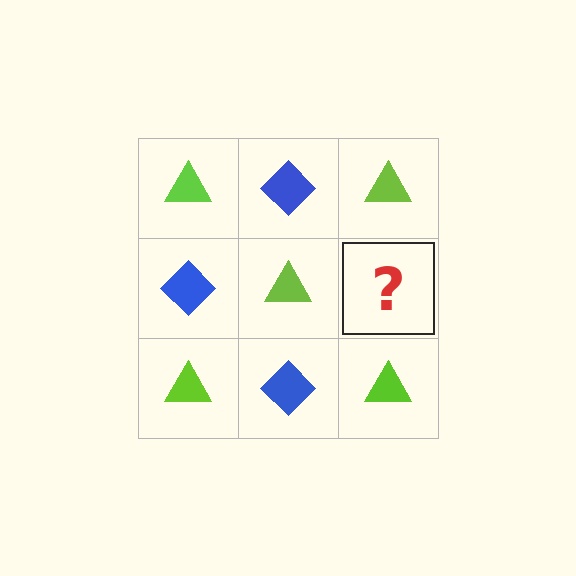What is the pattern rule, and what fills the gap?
The rule is that it alternates lime triangle and blue diamond in a checkerboard pattern. The gap should be filled with a blue diamond.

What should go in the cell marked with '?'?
The missing cell should contain a blue diamond.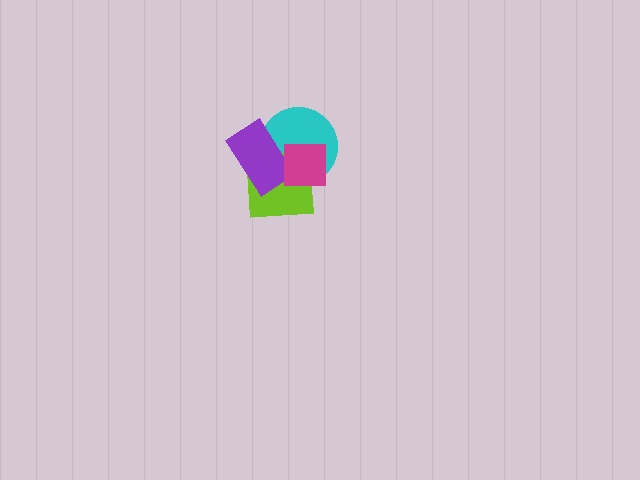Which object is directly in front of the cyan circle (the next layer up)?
The lime square is directly in front of the cyan circle.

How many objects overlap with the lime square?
3 objects overlap with the lime square.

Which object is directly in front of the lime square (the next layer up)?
The purple rectangle is directly in front of the lime square.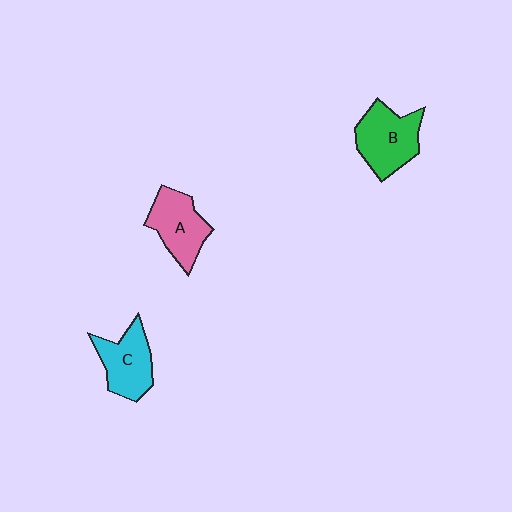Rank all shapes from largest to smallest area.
From largest to smallest: B (green), A (pink), C (cyan).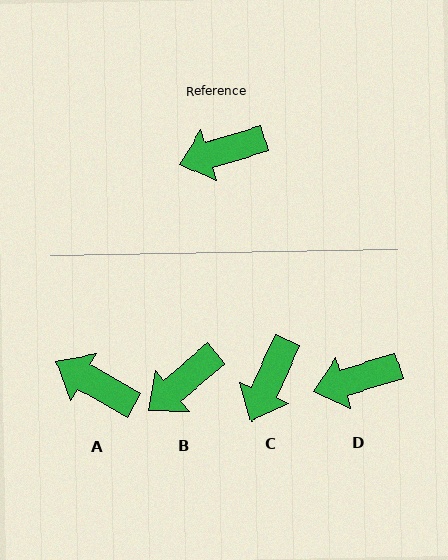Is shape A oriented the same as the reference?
No, it is off by about 46 degrees.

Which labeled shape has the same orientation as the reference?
D.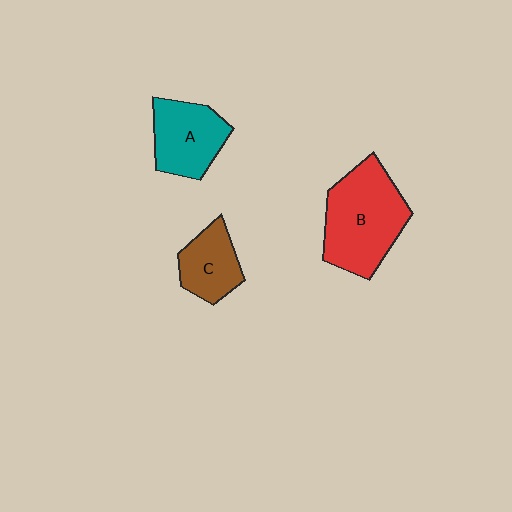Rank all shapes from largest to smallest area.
From largest to smallest: B (red), A (teal), C (brown).